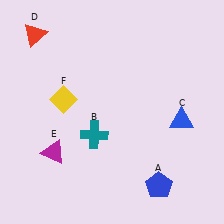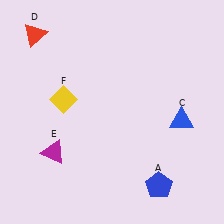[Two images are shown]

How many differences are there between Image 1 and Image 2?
There is 1 difference between the two images.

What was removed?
The teal cross (B) was removed in Image 2.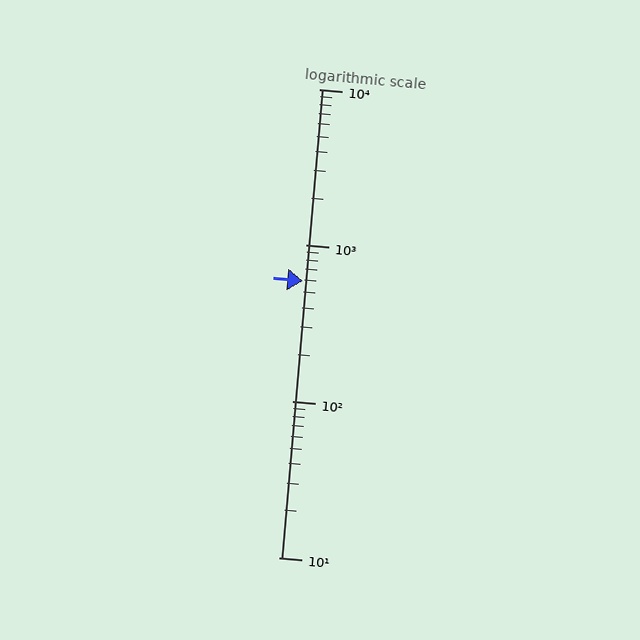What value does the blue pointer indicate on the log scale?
The pointer indicates approximately 590.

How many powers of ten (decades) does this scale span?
The scale spans 3 decades, from 10 to 10000.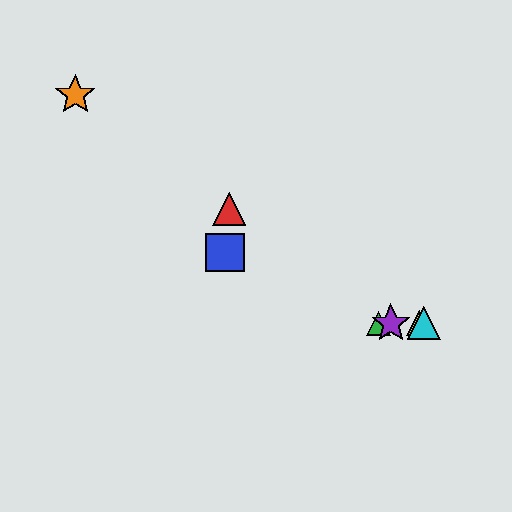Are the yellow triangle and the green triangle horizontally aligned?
Yes, both are at y≈323.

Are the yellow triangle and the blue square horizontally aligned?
No, the yellow triangle is at y≈323 and the blue square is at y≈253.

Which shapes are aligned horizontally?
The green triangle, the yellow triangle, the purple star, the cyan triangle are aligned horizontally.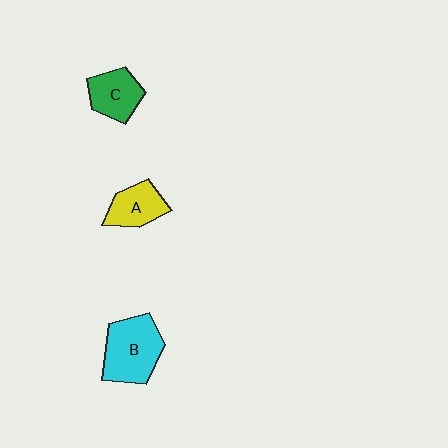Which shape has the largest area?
Shape B (cyan).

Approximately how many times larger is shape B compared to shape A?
Approximately 1.6 times.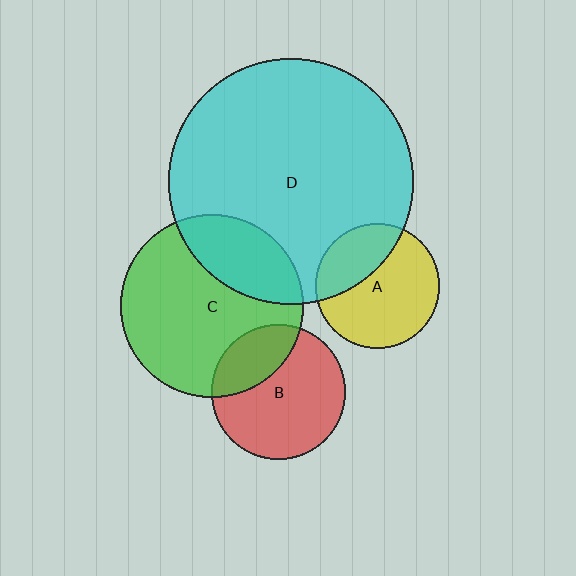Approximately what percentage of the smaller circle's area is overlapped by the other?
Approximately 30%.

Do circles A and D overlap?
Yes.